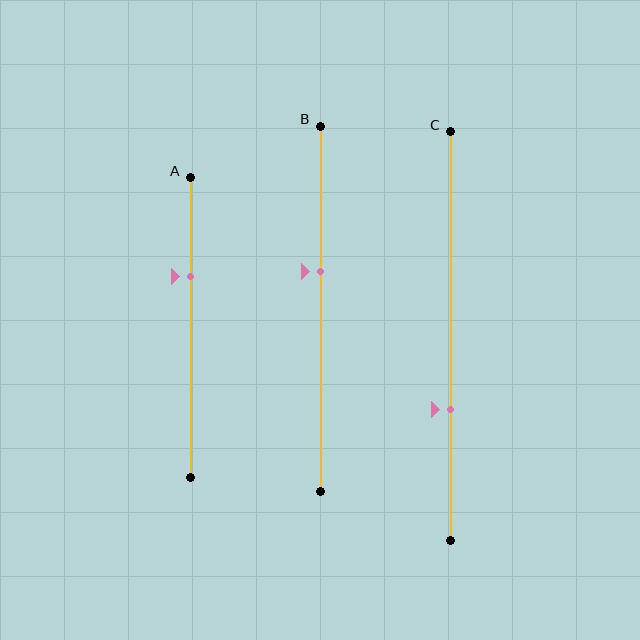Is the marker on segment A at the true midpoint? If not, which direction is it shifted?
No, the marker on segment A is shifted upward by about 17% of the segment length.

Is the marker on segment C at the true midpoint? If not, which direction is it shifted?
No, the marker on segment C is shifted downward by about 18% of the segment length.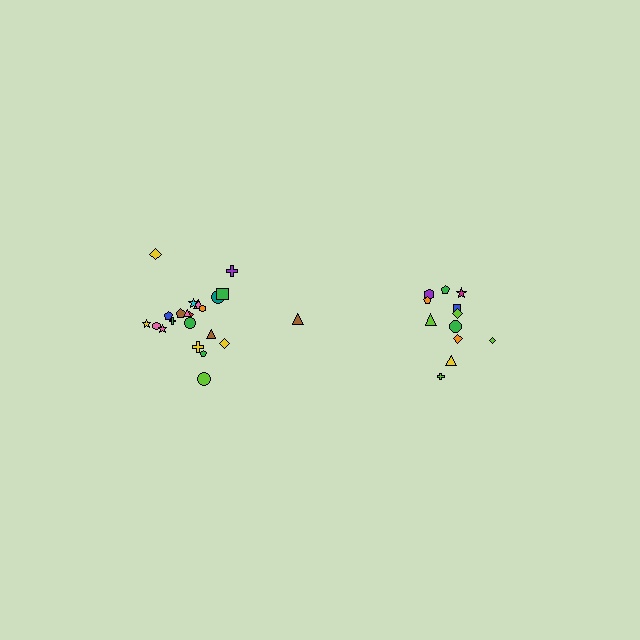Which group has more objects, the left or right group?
The left group.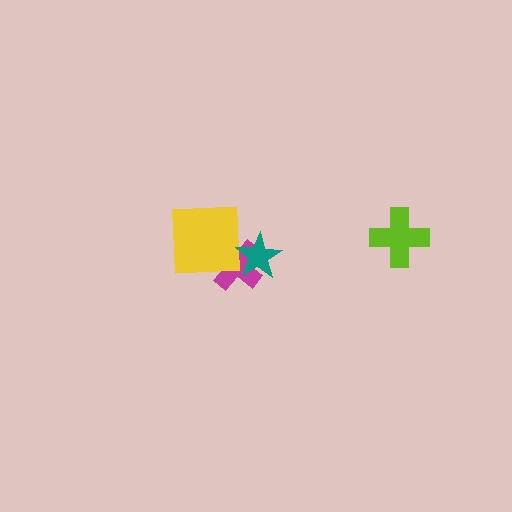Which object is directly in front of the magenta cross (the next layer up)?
The yellow square is directly in front of the magenta cross.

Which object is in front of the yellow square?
The teal star is in front of the yellow square.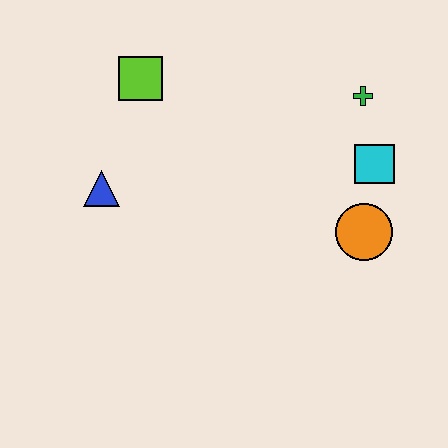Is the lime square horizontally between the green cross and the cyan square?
No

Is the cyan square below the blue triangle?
No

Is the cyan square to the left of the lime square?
No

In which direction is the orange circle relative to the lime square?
The orange circle is to the right of the lime square.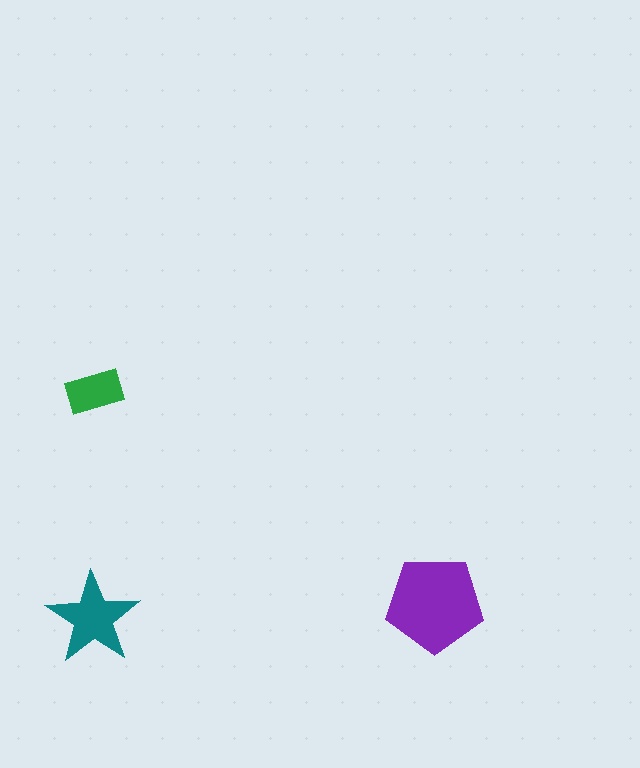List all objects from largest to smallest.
The purple pentagon, the teal star, the green rectangle.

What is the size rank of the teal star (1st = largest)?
2nd.